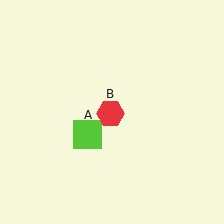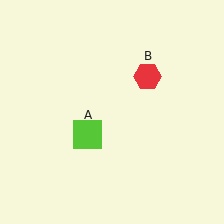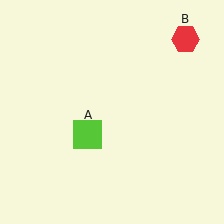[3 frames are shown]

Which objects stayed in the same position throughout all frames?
Lime square (object A) remained stationary.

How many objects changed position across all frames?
1 object changed position: red hexagon (object B).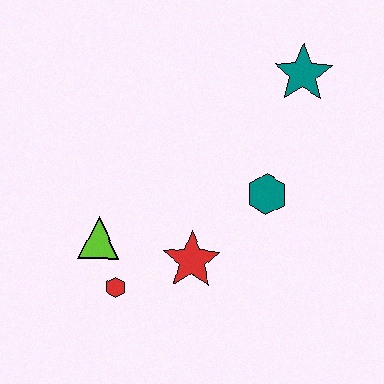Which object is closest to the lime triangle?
The red hexagon is closest to the lime triangle.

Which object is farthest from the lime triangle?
The teal star is farthest from the lime triangle.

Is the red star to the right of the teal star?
No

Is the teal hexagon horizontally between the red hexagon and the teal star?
Yes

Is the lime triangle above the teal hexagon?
No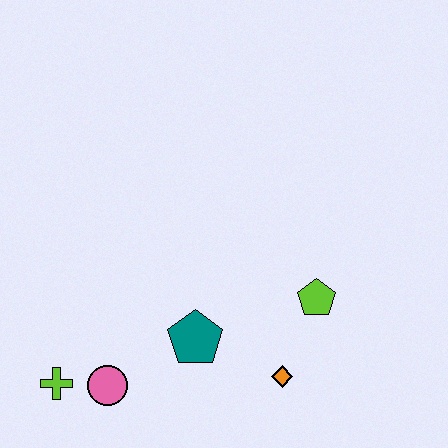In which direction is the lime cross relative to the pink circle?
The lime cross is to the left of the pink circle.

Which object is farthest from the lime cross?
The lime pentagon is farthest from the lime cross.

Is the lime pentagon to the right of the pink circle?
Yes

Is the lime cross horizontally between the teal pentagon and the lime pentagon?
No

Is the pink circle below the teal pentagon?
Yes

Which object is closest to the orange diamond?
The lime pentagon is closest to the orange diamond.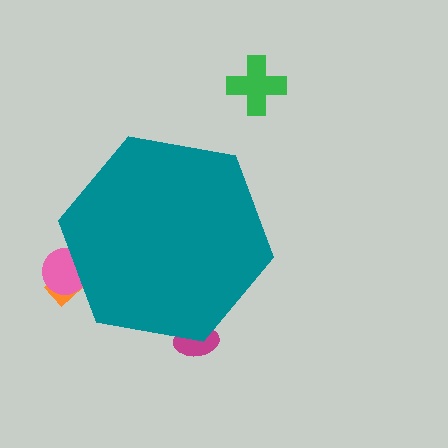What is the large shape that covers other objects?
A teal hexagon.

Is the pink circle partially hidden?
Yes, the pink circle is partially hidden behind the teal hexagon.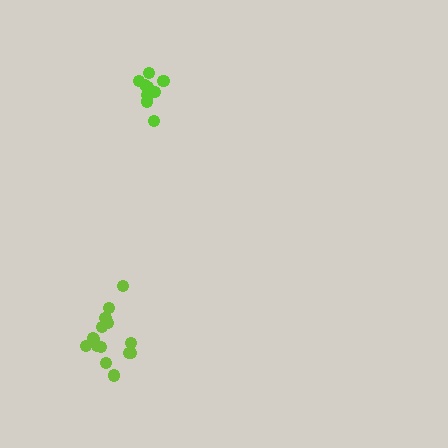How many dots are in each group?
Group 1: 15 dots, Group 2: 11 dots (26 total).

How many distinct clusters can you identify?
There are 2 distinct clusters.